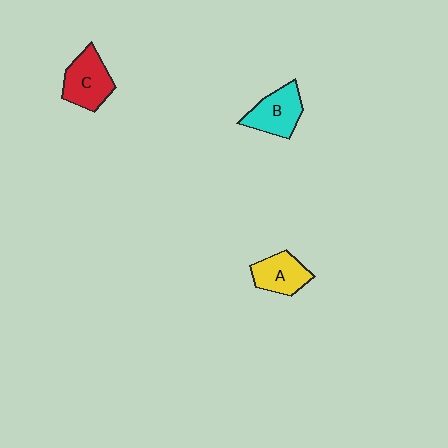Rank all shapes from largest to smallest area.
From largest to smallest: C (red), B (cyan), A (yellow).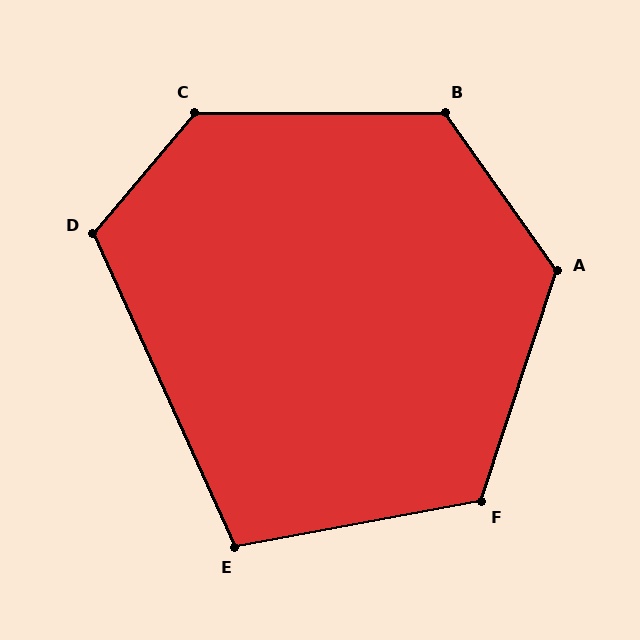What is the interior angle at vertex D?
Approximately 116 degrees (obtuse).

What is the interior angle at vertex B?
Approximately 125 degrees (obtuse).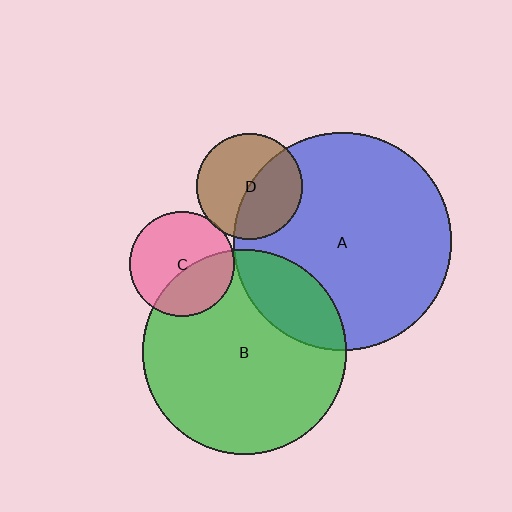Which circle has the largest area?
Circle A (blue).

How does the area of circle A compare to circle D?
Approximately 4.2 times.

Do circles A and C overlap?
Yes.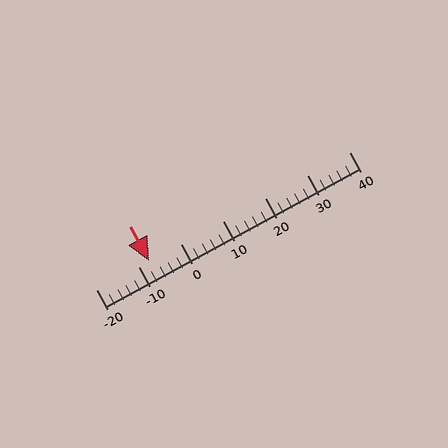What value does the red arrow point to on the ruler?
The red arrow points to approximately -7.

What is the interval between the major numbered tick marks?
The major tick marks are spaced 10 units apart.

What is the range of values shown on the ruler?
The ruler shows values from -20 to 40.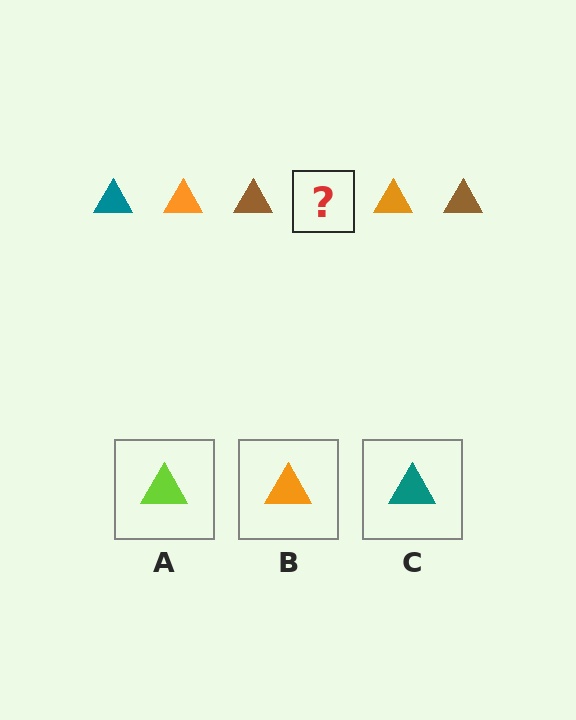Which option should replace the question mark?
Option C.